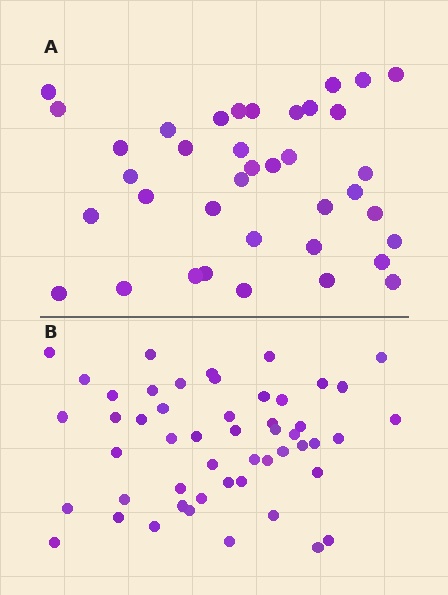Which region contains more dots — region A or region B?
Region B (the bottom region) has more dots.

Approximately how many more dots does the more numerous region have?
Region B has approximately 15 more dots than region A.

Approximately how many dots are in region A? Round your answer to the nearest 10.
About 40 dots. (The exact count is 38, which rounds to 40.)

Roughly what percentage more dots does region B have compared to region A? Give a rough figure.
About 35% more.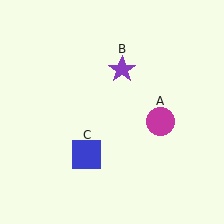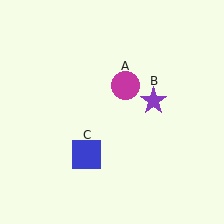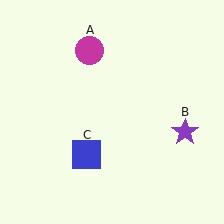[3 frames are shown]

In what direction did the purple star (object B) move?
The purple star (object B) moved down and to the right.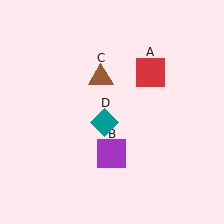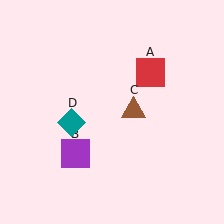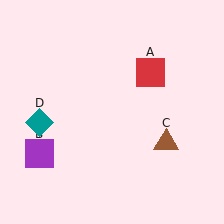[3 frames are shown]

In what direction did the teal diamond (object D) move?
The teal diamond (object D) moved left.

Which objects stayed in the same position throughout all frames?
Red square (object A) remained stationary.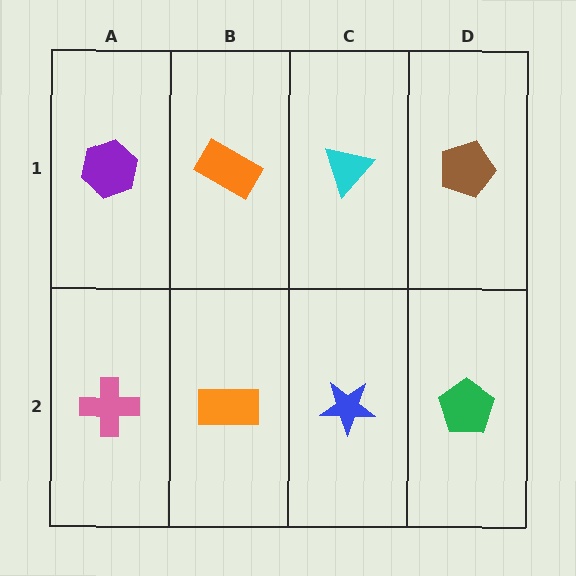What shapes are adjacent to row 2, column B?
An orange rectangle (row 1, column B), a pink cross (row 2, column A), a blue star (row 2, column C).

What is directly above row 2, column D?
A brown pentagon.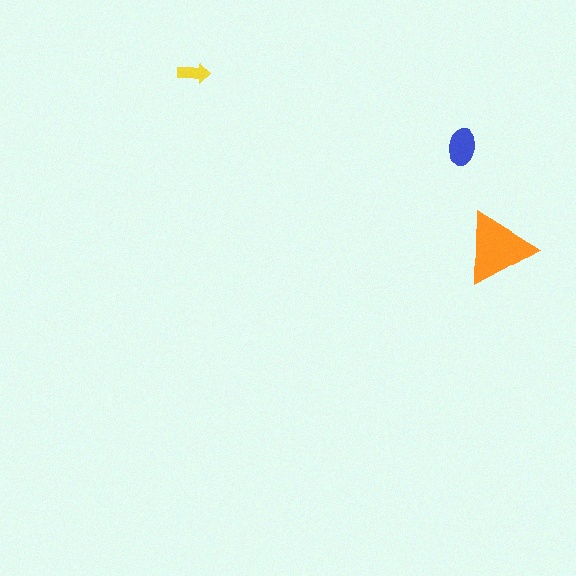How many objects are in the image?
There are 3 objects in the image.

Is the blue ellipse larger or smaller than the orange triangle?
Smaller.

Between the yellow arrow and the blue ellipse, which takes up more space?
The blue ellipse.